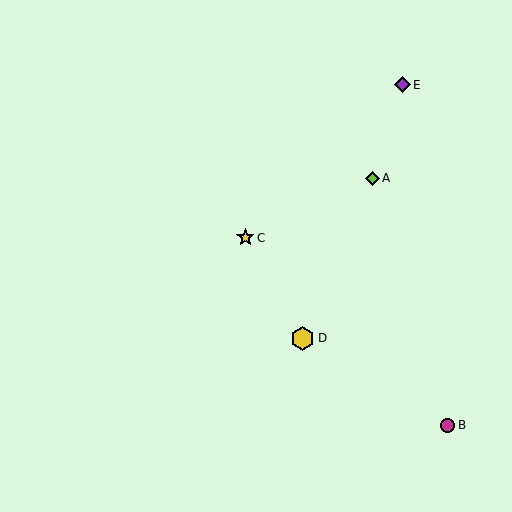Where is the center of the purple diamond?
The center of the purple diamond is at (402, 85).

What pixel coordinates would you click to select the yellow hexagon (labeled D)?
Click at (303, 339) to select the yellow hexagon D.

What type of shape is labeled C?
Shape C is a yellow star.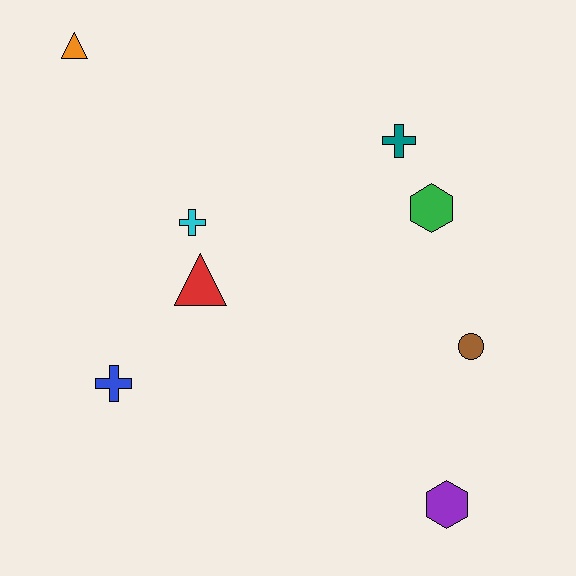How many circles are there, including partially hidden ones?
There is 1 circle.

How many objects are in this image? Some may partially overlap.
There are 8 objects.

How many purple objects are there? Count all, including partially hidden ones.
There is 1 purple object.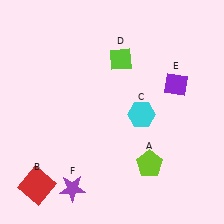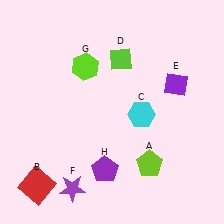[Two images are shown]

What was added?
A lime hexagon (G), a purple pentagon (H) were added in Image 2.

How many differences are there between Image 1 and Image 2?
There are 2 differences between the two images.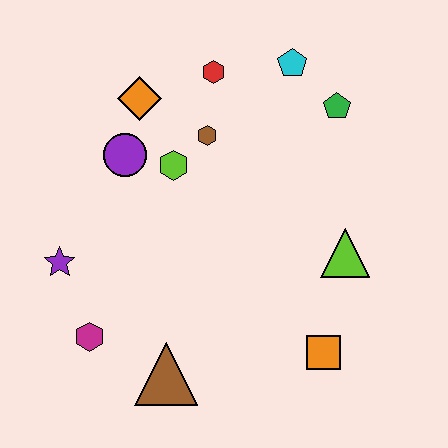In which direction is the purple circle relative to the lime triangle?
The purple circle is to the left of the lime triangle.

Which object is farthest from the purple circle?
The orange square is farthest from the purple circle.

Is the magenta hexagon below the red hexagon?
Yes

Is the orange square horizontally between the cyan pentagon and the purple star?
No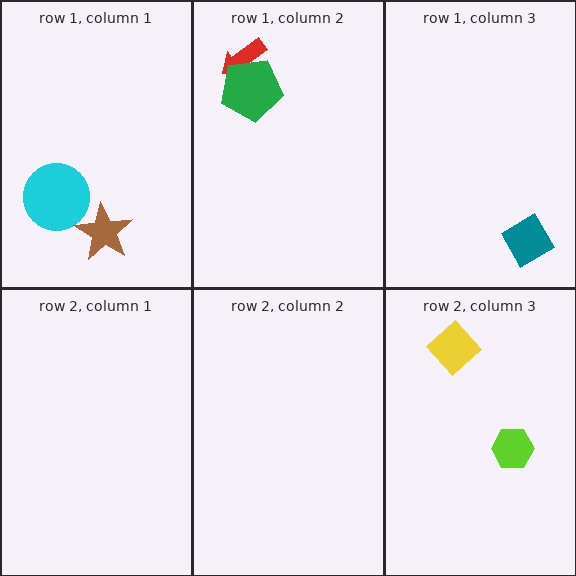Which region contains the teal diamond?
The row 1, column 3 region.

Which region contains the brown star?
The row 1, column 1 region.